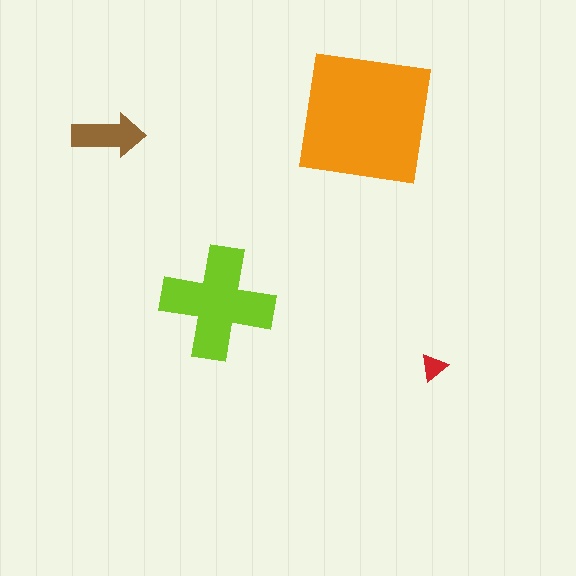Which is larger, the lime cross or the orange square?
The orange square.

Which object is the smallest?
The red triangle.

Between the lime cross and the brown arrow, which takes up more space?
The lime cross.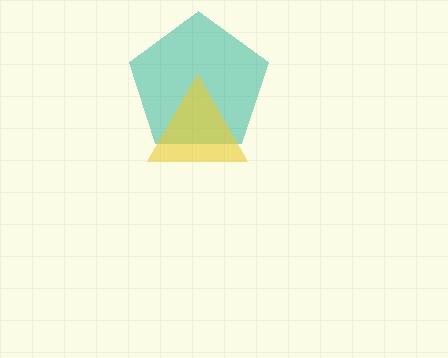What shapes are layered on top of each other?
The layered shapes are: a teal pentagon, a yellow triangle.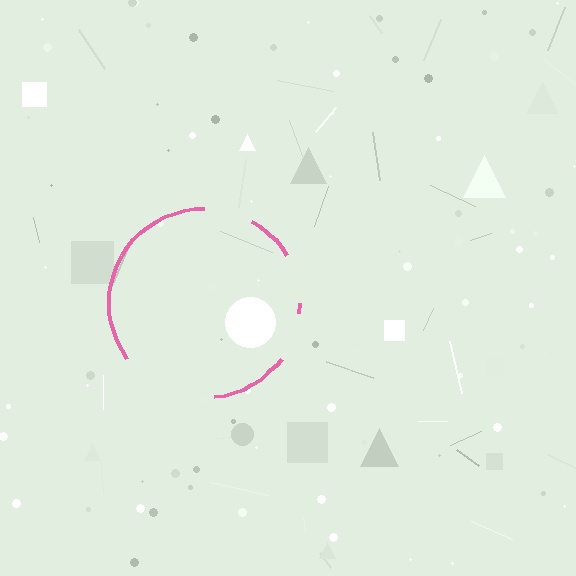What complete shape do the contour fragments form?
The contour fragments form a circle.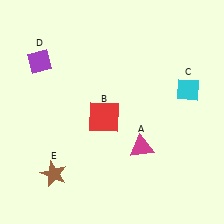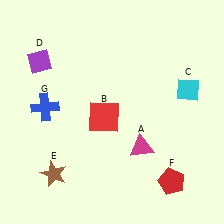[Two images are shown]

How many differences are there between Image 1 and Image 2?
There are 2 differences between the two images.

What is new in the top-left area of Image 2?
A blue cross (G) was added in the top-left area of Image 2.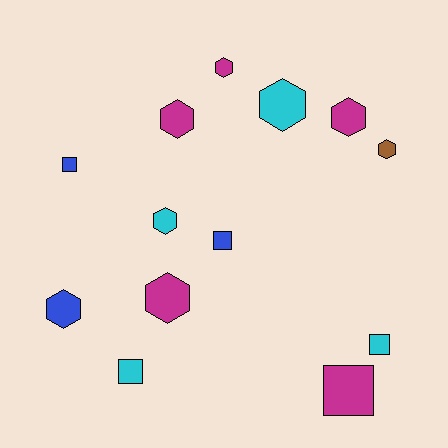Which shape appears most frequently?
Hexagon, with 8 objects.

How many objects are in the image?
There are 13 objects.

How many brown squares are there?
There are no brown squares.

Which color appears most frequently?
Magenta, with 5 objects.